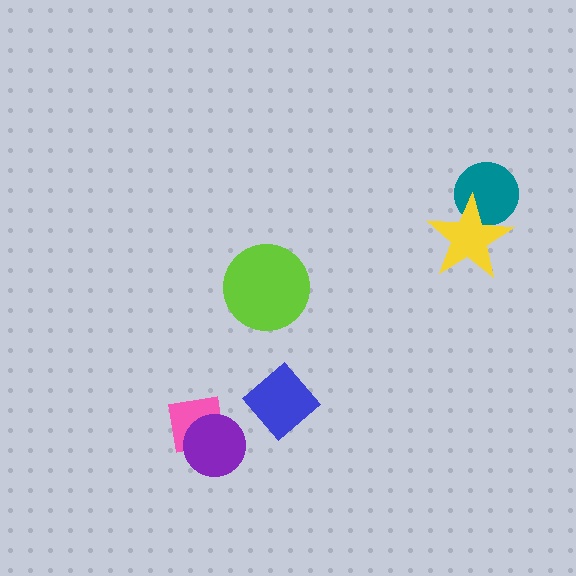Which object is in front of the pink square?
The purple circle is in front of the pink square.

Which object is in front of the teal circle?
The yellow star is in front of the teal circle.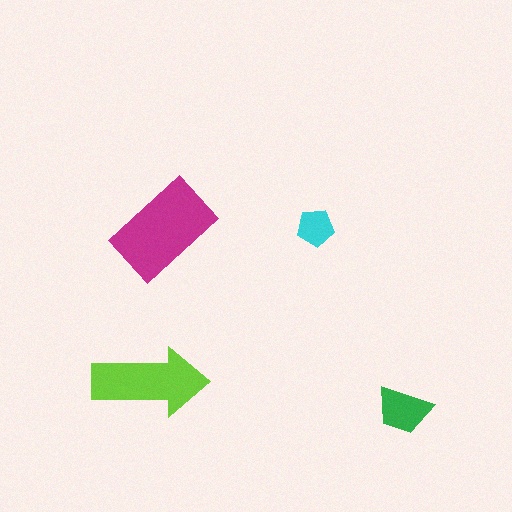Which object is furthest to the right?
The green trapezoid is rightmost.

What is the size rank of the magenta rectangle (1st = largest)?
1st.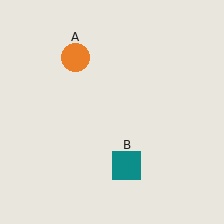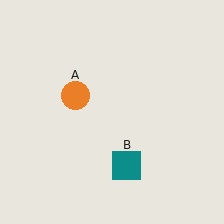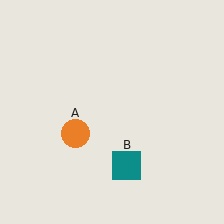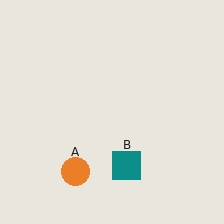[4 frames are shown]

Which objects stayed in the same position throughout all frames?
Teal square (object B) remained stationary.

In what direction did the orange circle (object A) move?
The orange circle (object A) moved down.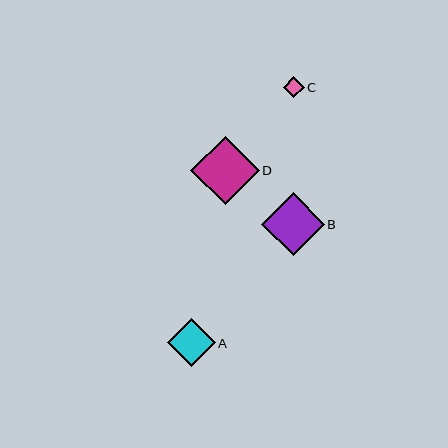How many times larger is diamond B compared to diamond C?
Diamond B is approximately 3.0 times the size of diamond C.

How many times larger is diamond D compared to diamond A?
Diamond D is approximately 1.4 times the size of diamond A.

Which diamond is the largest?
Diamond D is the largest with a size of approximately 69 pixels.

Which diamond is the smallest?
Diamond C is the smallest with a size of approximately 21 pixels.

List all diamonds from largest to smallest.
From largest to smallest: D, B, A, C.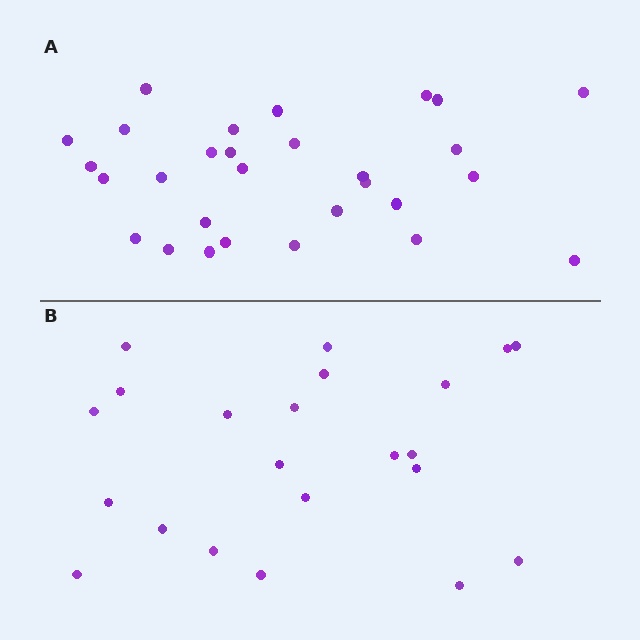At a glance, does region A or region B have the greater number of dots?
Region A (the top region) has more dots.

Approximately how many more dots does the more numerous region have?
Region A has roughly 8 or so more dots than region B.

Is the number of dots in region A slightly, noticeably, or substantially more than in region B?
Region A has noticeably more, but not dramatically so. The ratio is roughly 1.3 to 1.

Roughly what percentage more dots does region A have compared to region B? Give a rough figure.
About 30% more.